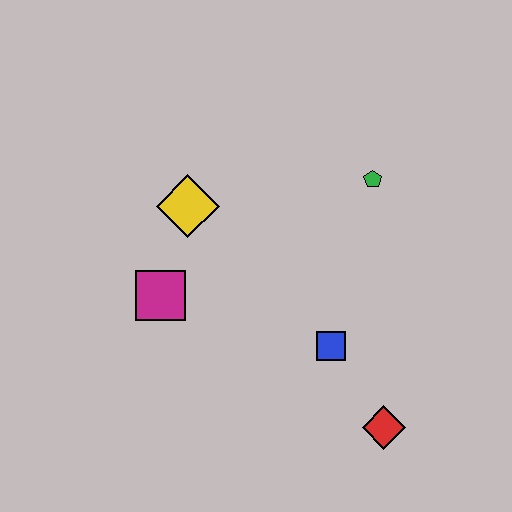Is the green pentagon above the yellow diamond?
Yes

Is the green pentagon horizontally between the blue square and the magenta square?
No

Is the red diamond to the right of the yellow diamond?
Yes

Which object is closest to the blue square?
The red diamond is closest to the blue square.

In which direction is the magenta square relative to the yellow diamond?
The magenta square is below the yellow diamond.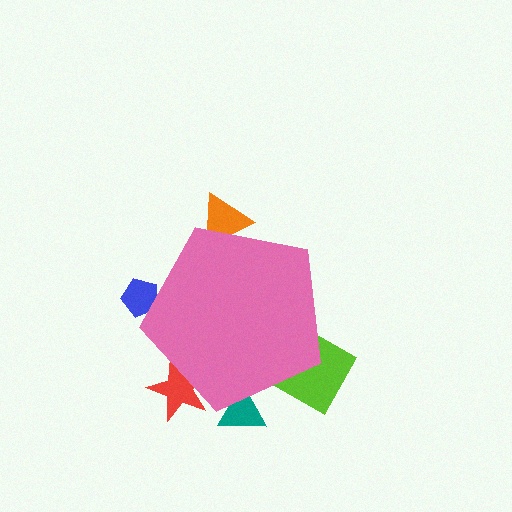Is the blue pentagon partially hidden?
Yes, the blue pentagon is partially hidden behind the pink pentagon.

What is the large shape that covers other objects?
A pink pentagon.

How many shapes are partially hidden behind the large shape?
5 shapes are partially hidden.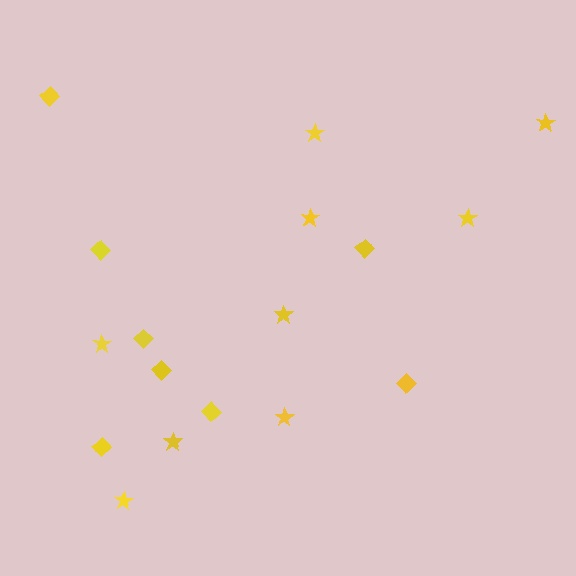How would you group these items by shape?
There are 2 groups: one group of diamonds (8) and one group of stars (9).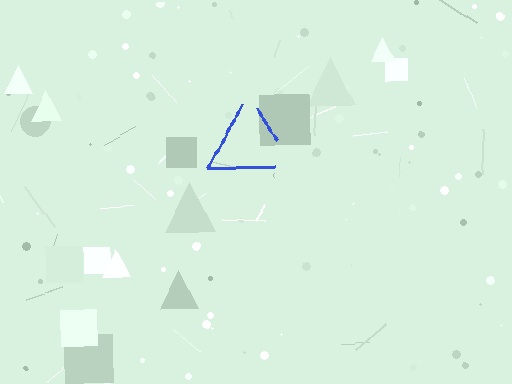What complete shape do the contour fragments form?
The contour fragments form a triangle.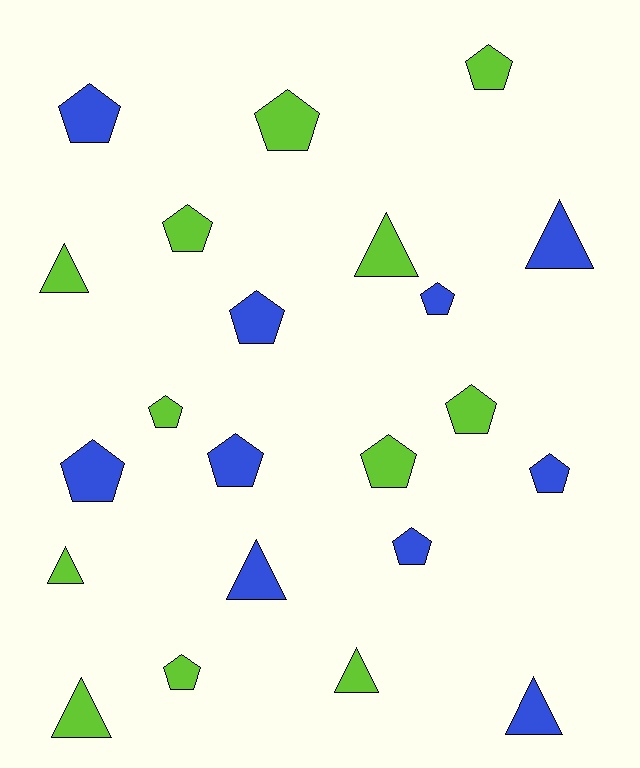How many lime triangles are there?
There are 5 lime triangles.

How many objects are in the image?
There are 22 objects.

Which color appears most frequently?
Lime, with 12 objects.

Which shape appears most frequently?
Pentagon, with 14 objects.